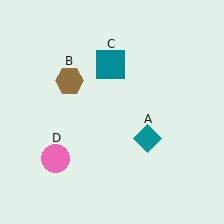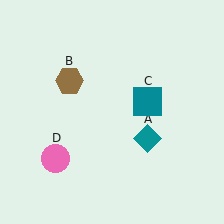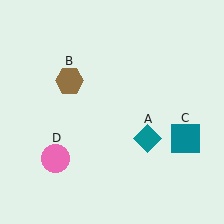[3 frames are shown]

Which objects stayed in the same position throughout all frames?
Teal diamond (object A) and brown hexagon (object B) and pink circle (object D) remained stationary.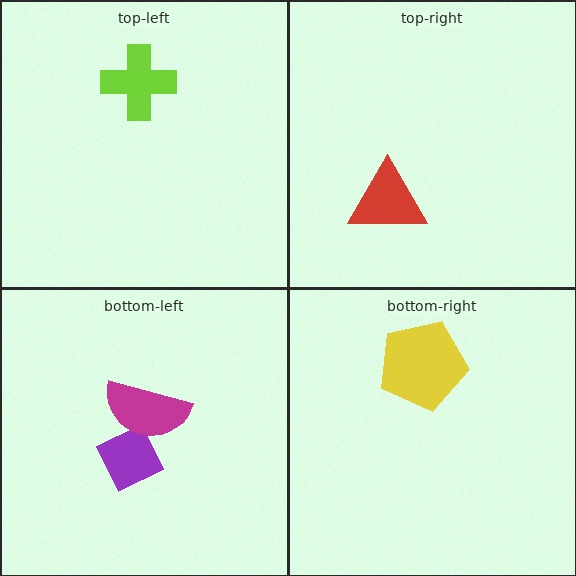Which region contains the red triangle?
The top-right region.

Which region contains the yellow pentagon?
The bottom-right region.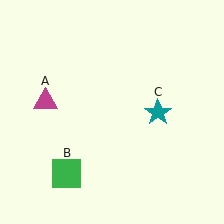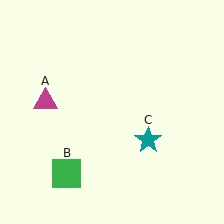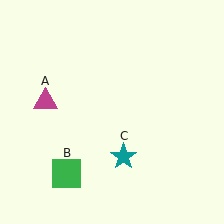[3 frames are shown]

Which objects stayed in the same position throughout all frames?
Magenta triangle (object A) and green square (object B) remained stationary.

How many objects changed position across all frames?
1 object changed position: teal star (object C).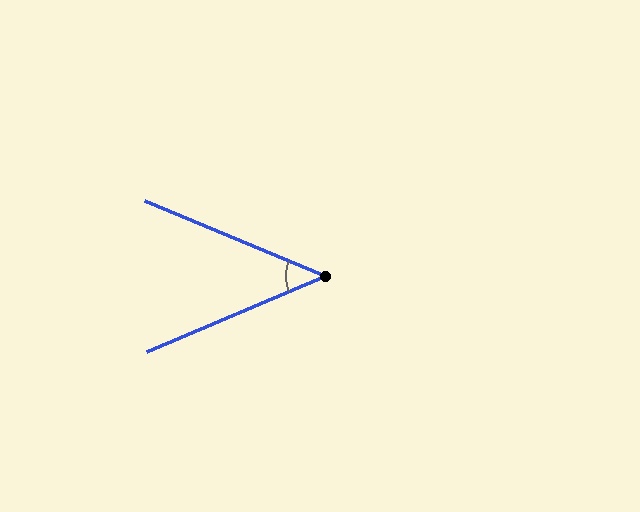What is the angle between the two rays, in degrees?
Approximately 46 degrees.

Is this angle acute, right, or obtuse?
It is acute.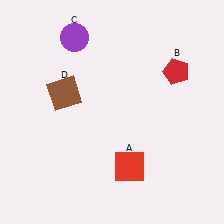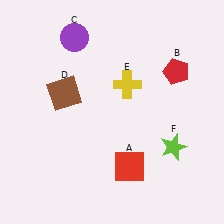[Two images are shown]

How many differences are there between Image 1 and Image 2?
There are 2 differences between the two images.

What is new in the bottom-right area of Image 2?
A lime star (F) was added in the bottom-right area of Image 2.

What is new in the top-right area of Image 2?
A yellow cross (E) was added in the top-right area of Image 2.